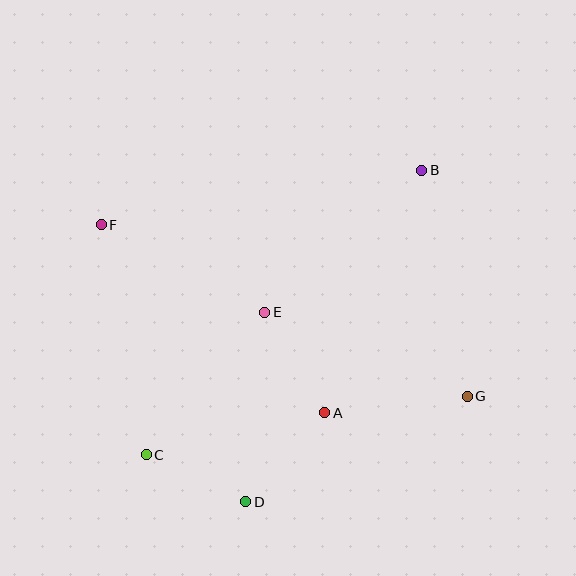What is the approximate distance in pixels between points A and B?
The distance between A and B is approximately 261 pixels.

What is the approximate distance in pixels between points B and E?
The distance between B and E is approximately 212 pixels.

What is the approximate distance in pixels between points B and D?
The distance between B and D is approximately 375 pixels.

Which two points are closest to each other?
Points C and D are closest to each other.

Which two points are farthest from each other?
Points F and G are farthest from each other.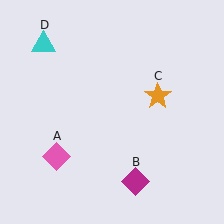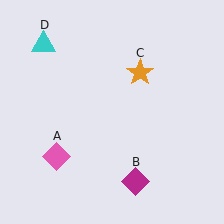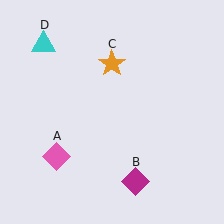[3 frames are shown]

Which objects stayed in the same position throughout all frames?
Pink diamond (object A) and magenta diamond (object B) and cyan triangle (object D) remained stationary.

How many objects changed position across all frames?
1 object changed position: orange star (object C).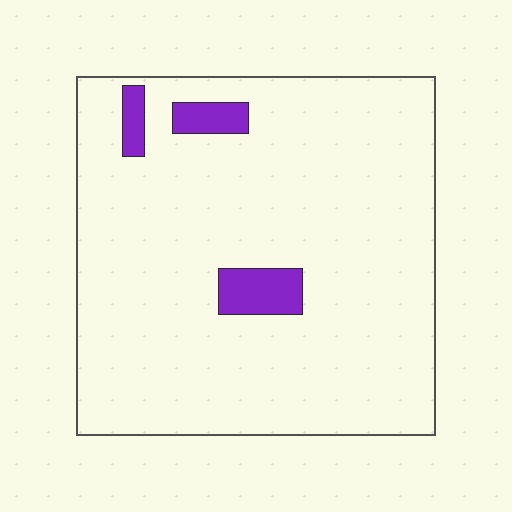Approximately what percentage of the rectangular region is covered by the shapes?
Approximately 5%.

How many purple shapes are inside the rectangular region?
3.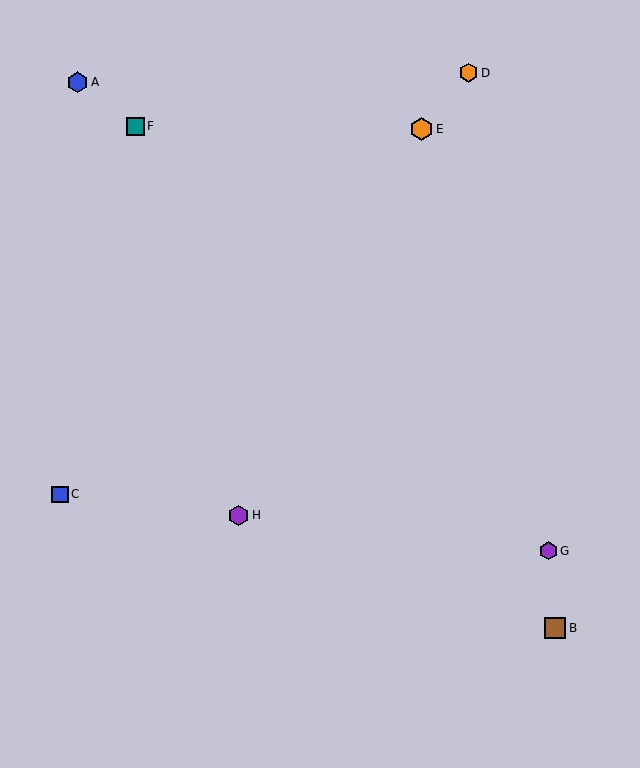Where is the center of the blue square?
The center of the blue square is at (60, 494).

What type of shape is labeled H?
Shape H is a purple hexagon.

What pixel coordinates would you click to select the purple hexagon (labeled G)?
Click at (548, 551) to select the purple hexagon G.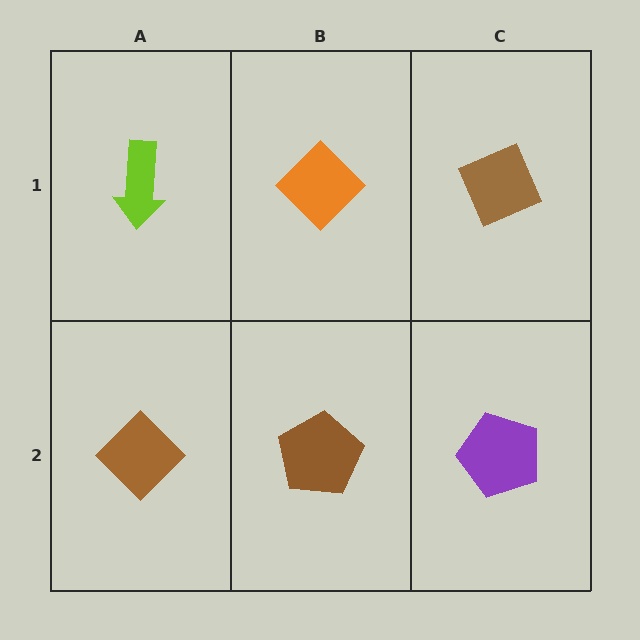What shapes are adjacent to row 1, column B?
A brown pentagon (row 2, column B), a lime arrow (row 1, column A), a brown diamond (row 1, column C).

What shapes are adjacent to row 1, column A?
A brown diamond (row 2, column A), an orange diamond (row 1, column B).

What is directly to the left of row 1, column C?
An orange diamond.